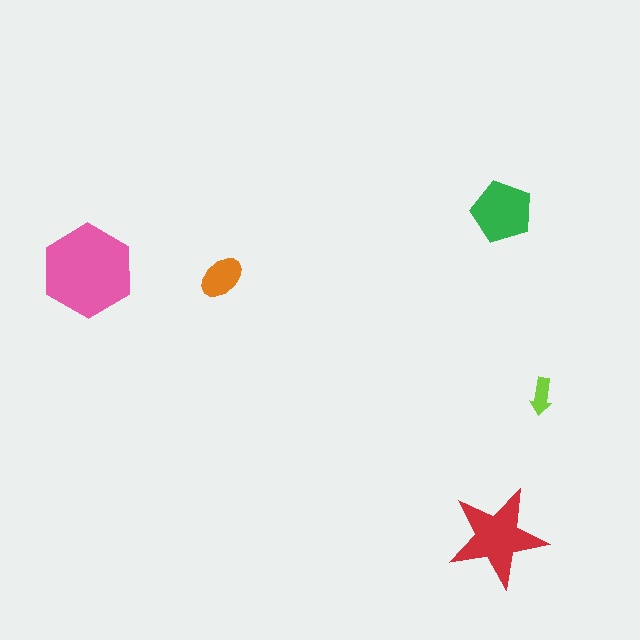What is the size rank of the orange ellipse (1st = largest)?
4th.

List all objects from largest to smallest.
The pink hexagon, the red star, the green pentagon, the orange ellipse, the lime arrow.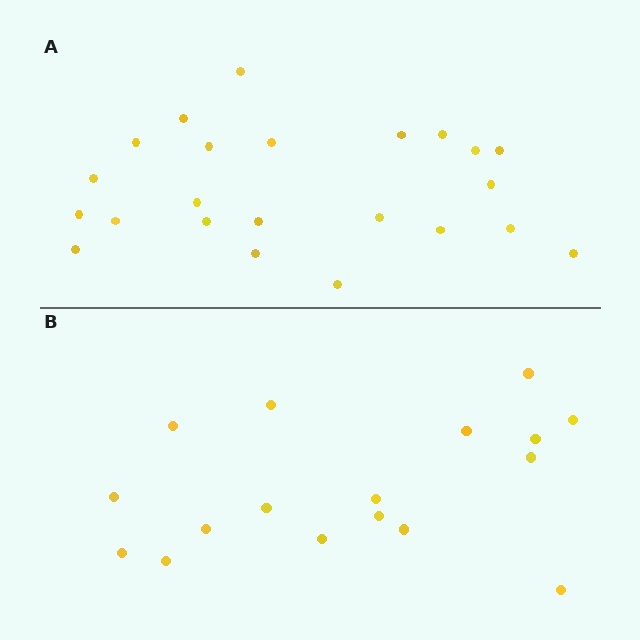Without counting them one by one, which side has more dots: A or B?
Region A (the top region) has more dots.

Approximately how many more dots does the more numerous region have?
Region A has about 6 more dots than region B.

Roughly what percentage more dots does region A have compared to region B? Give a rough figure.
About 35% more.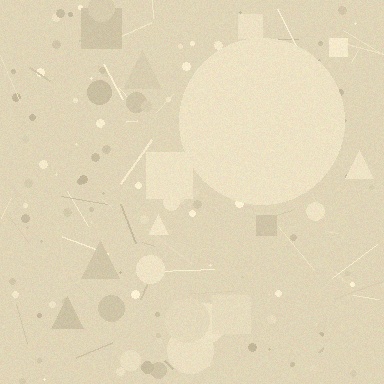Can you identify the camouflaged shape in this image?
The camouflaged shape is a circle.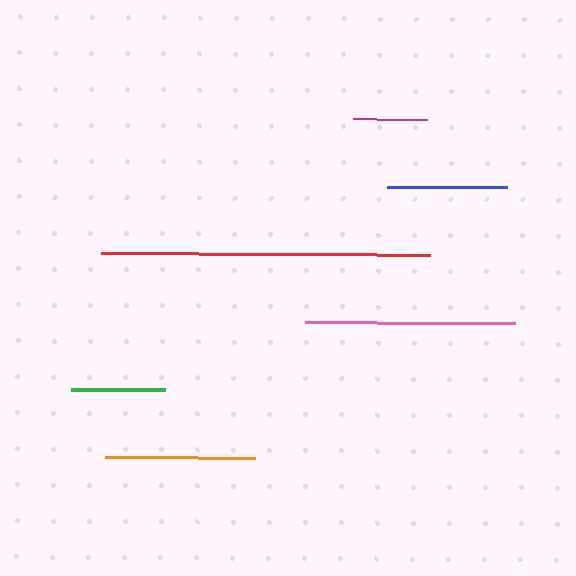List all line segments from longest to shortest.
From longest to shortest: red, pink, orange, blue, green, magenta.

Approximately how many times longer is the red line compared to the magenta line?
The red line is approximately 4.5 times the length of the magenta line.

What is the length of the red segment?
The red segment is approximately 329 pixels long.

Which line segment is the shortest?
The magenta line is the shortest at approximately 73 pixels.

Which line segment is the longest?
The red line is the longest at approximately 329 pixels.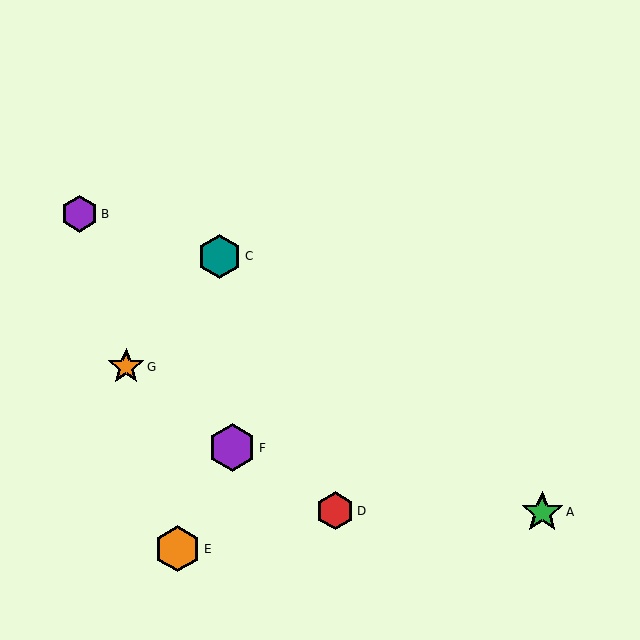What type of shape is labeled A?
Shape A is a green star.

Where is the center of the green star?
The center of the green star is at (542, 512).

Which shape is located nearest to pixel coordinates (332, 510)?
The red hexagon (labeled D) at (335, 511) is nearest to that location.